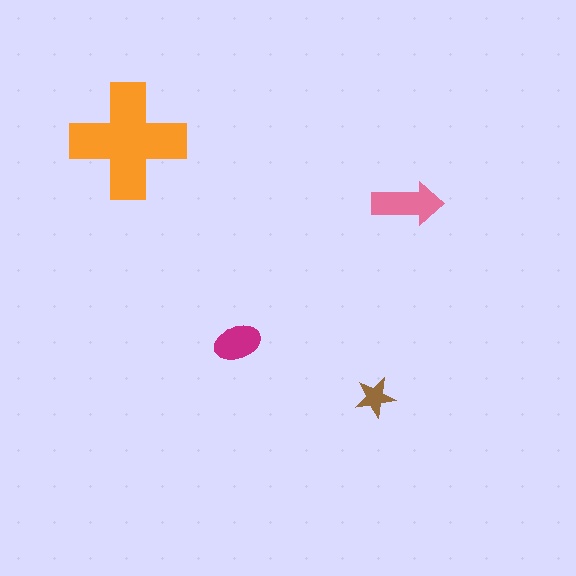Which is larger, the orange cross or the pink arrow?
The orange cross.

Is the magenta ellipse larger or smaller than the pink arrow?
Smaller.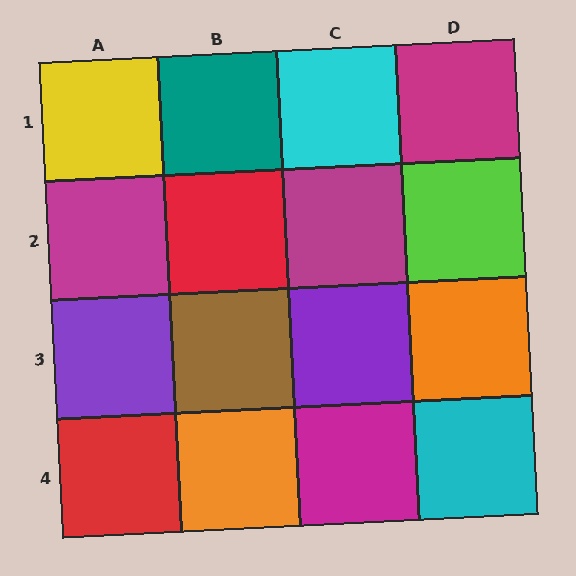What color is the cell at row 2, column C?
Magenta.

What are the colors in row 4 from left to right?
Red, orange, magenta, cyan.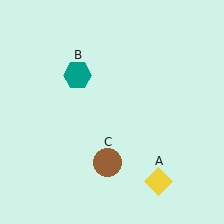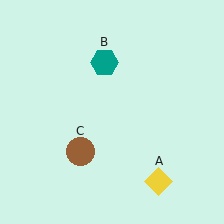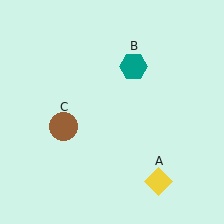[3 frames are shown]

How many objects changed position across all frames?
2 objects changed position: teal hexagon (object B), brown circle (object C).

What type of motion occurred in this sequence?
The teal hexagon (object B), brown circle (object C) rotated clockwise around the center of the scene.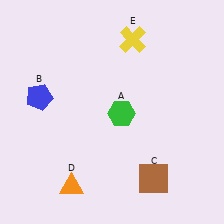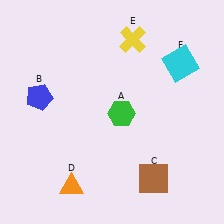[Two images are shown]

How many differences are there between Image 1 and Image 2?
There is 1 difference between the two images.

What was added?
A cyan square (F) was added in Image 2.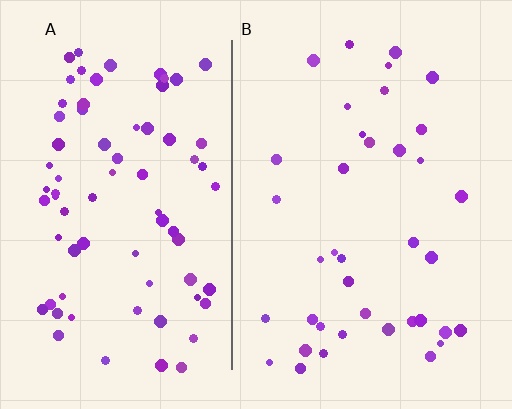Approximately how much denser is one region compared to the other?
Approximately 2.0× — region A over region B.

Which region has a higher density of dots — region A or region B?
A (the left).